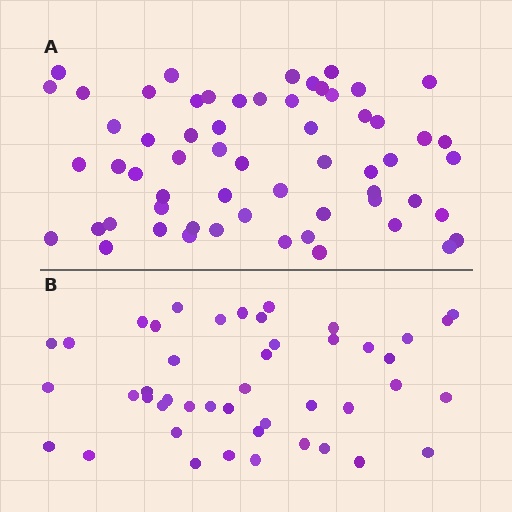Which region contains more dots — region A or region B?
Region A (the top region) has more dots.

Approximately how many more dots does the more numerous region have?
Region A has approximately 15 more dots than region B.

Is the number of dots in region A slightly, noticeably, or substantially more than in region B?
Region A has noticeably more, but not dramatically so. The ratio is roughly 1.3 to 1.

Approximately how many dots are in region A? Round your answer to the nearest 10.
About 60 dots.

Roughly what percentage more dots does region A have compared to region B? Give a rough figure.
About 35% more.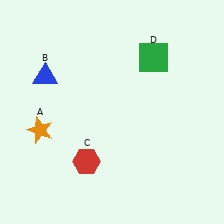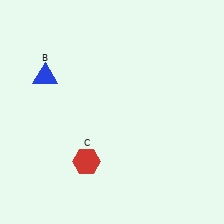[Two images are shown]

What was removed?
The orange star (A), the green square (D) were removed in Image 2.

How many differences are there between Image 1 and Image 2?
There are 2 differences between the two images.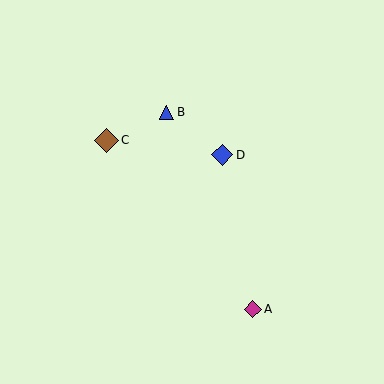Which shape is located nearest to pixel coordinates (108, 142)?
The brown diamond (labeled C) at (106, 140) is nearest to that location.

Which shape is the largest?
The brown diamond (labeled C) is the largest.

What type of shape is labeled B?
Shape B is a blue triangle.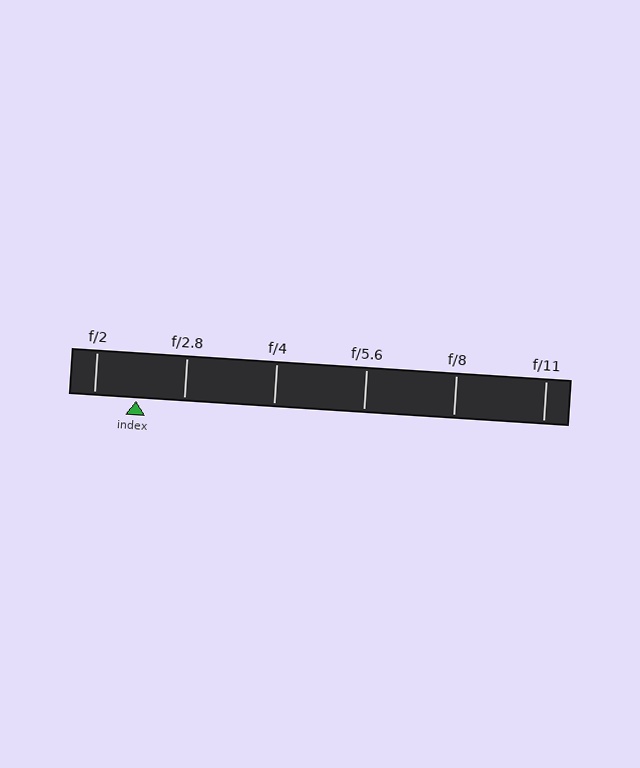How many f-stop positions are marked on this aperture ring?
There are 6 f-stop positions marked.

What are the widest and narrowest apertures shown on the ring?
The widest aperture shown is f/2 and the narrowest is f/11.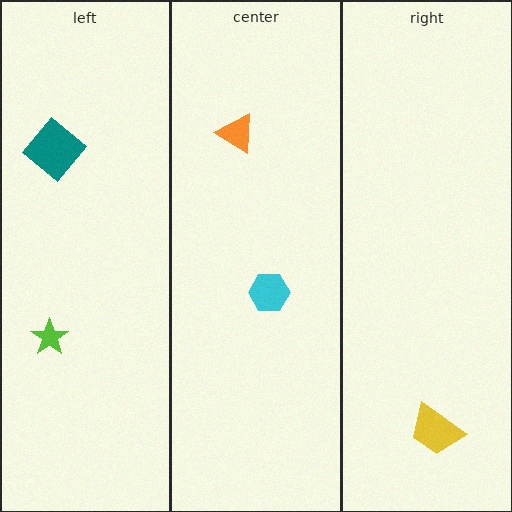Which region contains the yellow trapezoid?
The right region.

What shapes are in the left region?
The teal diamond, the lime star.